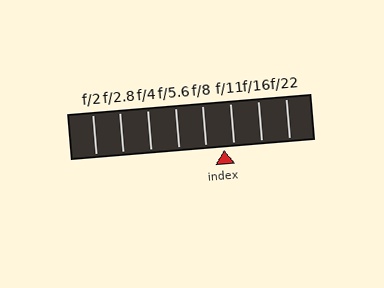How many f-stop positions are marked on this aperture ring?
There are 8 f-stop positions marked.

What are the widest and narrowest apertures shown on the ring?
The widest aperture shown is f/2 and the narrowest is f/22.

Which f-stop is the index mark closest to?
The index mark is closest to f/11.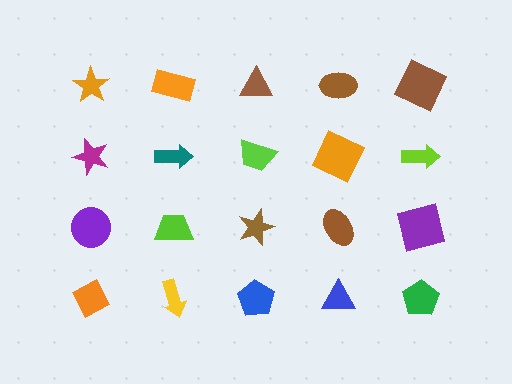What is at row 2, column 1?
A magenta star.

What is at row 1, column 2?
An orange rectangle.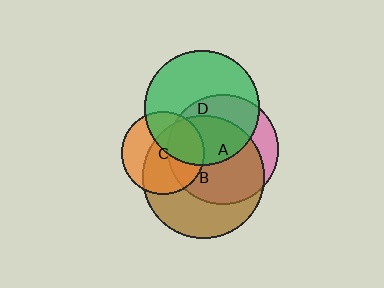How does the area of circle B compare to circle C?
Approximately 2.2 times.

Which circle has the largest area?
Circle B (brown).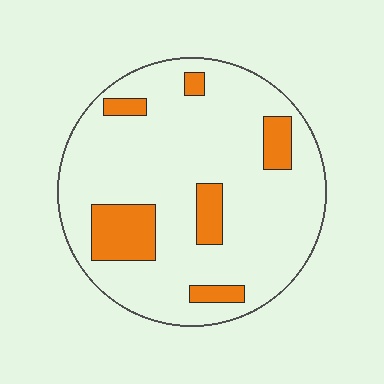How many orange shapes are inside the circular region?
6.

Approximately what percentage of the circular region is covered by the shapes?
Approximately 15%.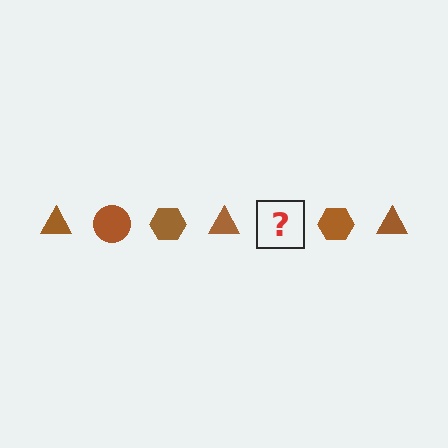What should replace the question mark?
The question mark should be replaced with a brown circle.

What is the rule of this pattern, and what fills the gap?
The rule is that the pattern cycles through triangle, circle, hexagon shapes in brown. The gap should be filled with a brown circle.